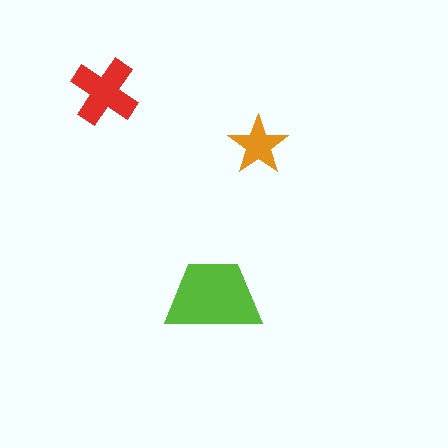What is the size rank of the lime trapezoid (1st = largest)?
1st.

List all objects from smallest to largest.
The orange star, the red cross, the lime trapezoid.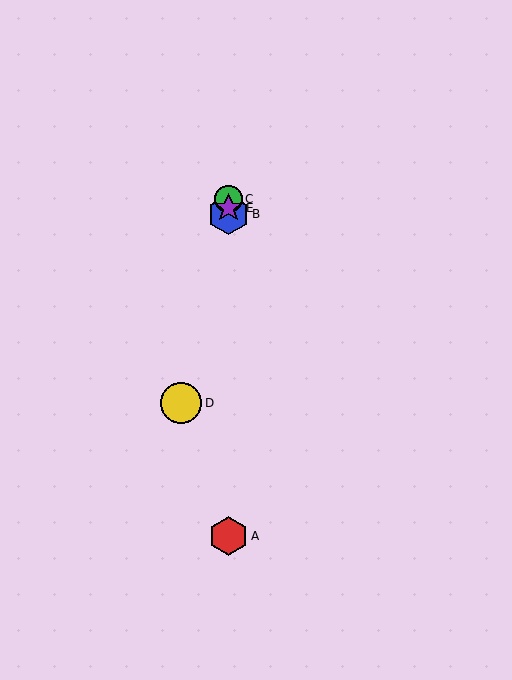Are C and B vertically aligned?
Yes, both are at x≈228.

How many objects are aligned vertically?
4 objects (A, B, C, E) are aligned vertically.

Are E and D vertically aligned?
No, E is at x≈228 and D is at x≈181.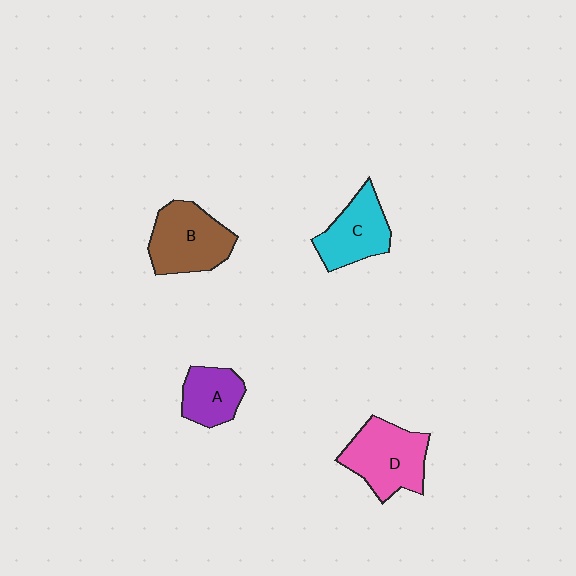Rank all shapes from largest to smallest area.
From largest to smallest: D (pink), B (brown), C (cyan), A (purple).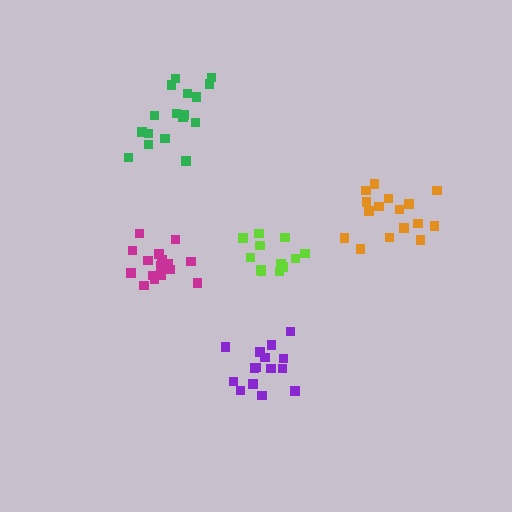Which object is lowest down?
The purple cluster is bottommost.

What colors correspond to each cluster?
The clusters are colored: lime, purple, green, magenta, orange.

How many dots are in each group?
Group 1: 12 dots, Group 2: 15 dots, Group 3: 17 dots, Group 4: 16 dots, Group 5: 16 dots (76 total).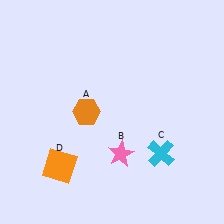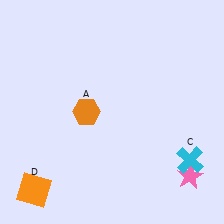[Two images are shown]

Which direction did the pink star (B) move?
The pink star (B) moved right.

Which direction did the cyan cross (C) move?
The cyan cross (C) moved right.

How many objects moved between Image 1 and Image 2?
3 objects moved between the two images.